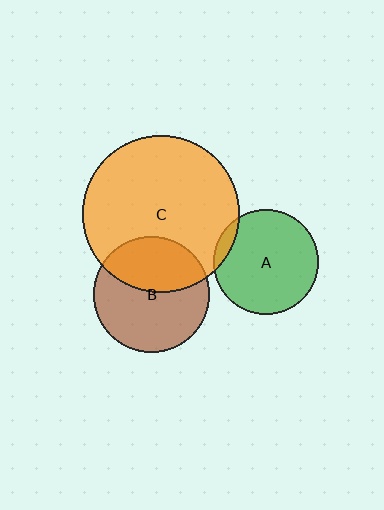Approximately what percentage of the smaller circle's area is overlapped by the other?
Approximately 10%.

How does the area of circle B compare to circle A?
Approximately 1.2 times.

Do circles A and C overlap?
Yes.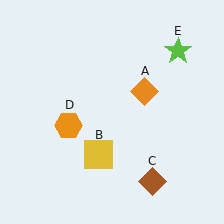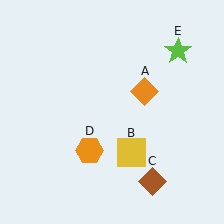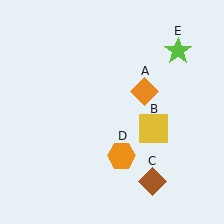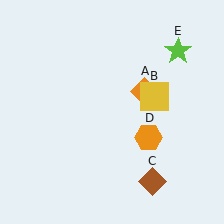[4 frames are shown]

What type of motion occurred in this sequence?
The yellow square (object B), orange hexagon (object D) rotated counterclockwise around the center of the scene.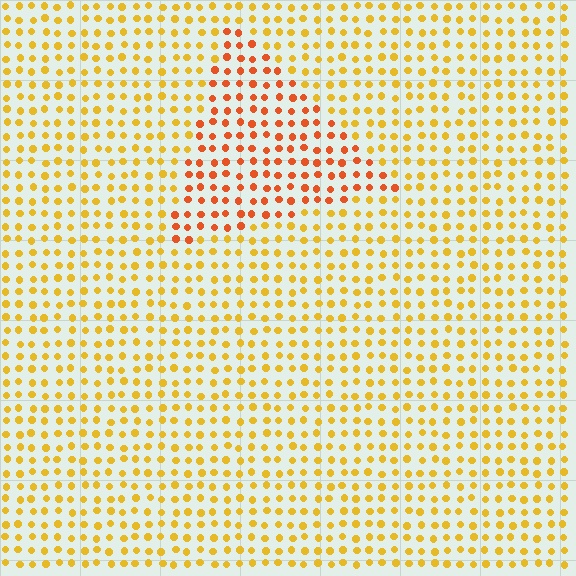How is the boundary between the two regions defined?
The boundary is defined purely by a slight shift in hue (about 32 degrees). Spacing, size, and orientation are identical on both sides.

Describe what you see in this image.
The image is filled with small yellow elements in a uniform arrangement. A triangle-shaped region is visible where the elements are tinted to a slightly different hue, forming a subtle color boundary.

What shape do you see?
I see a triangle.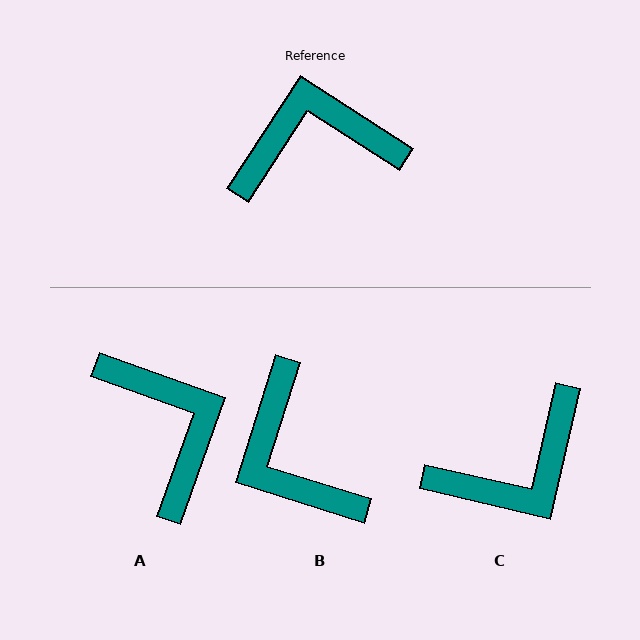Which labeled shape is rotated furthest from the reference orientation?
C, about 160 degrees away.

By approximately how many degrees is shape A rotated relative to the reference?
Approximately 77 degrees clockwise.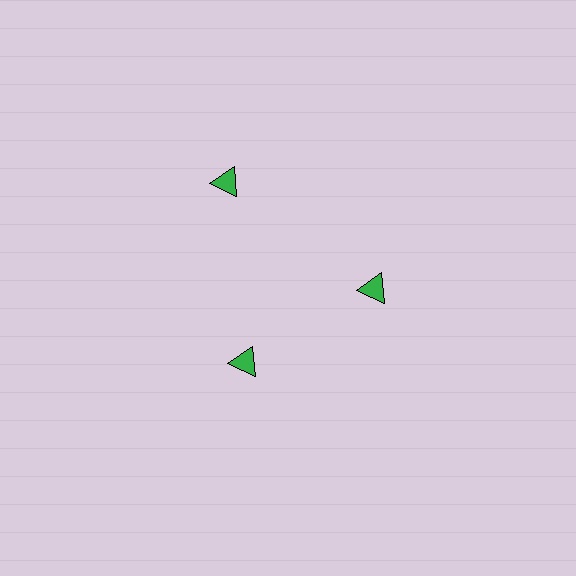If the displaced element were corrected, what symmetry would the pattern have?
It would have 3-fold rotational symmetry — the pattern would map onto itself every 120 degrees.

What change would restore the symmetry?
The symmetry would be restored by moving it inward, back onto the ring so that all 3 triangles sit at equal angles and equal distance from the center.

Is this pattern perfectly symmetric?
No. The 3 green triangles are arranged in a ring, but one element near the 11 o'clock position is pushed outward from the center, breaking the 3-fold rotational symmetry.